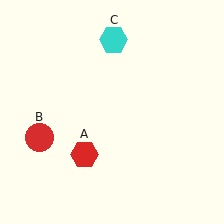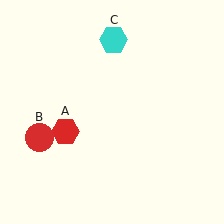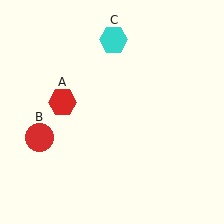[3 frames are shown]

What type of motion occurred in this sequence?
The red hexagon (object A) rotated clockwise around the center of the scene.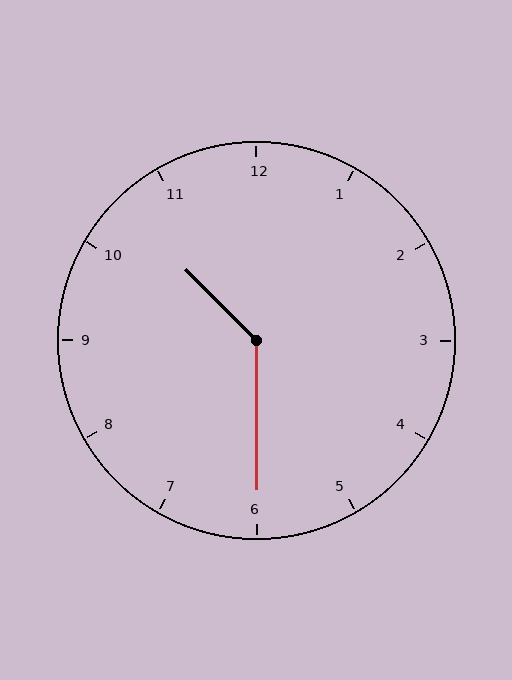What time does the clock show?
10:30.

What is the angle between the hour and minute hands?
Approximately 135 degrees.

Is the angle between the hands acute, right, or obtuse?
It is obtuse.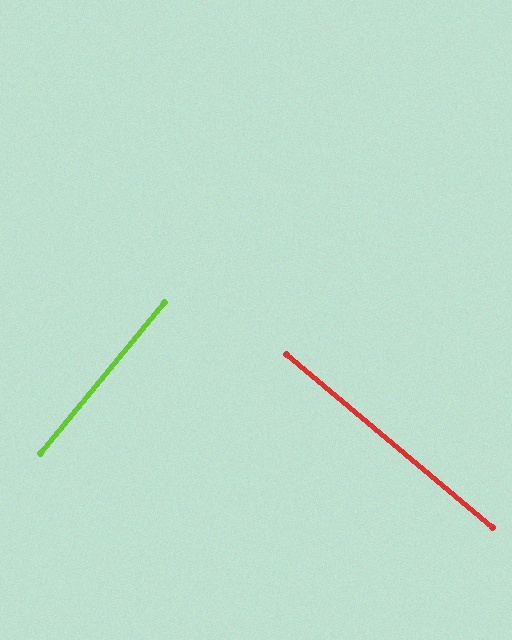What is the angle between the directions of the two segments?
Approximately 89 degrees.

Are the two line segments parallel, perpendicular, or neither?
Perpendicular — they meet at approximately 89°.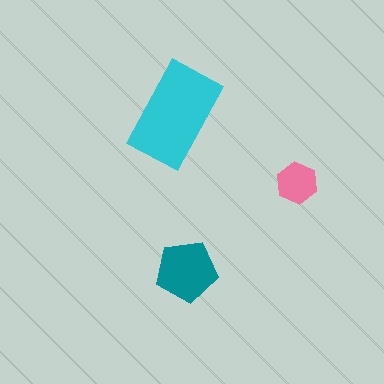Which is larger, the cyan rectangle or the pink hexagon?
The cyan rectangle.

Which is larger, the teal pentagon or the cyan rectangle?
The cyan rectangle.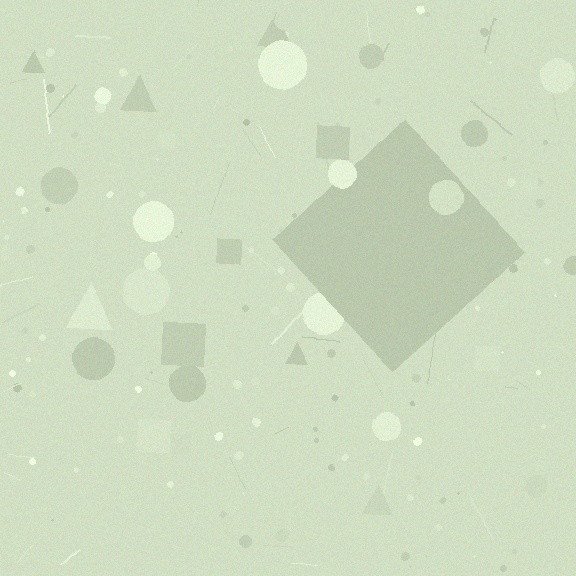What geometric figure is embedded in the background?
A diamond is embedded in the background.